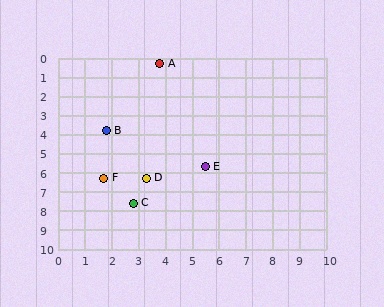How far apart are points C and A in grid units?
Points C and A are about 7.4 grid units apart.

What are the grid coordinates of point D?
Point D is at approximately (3.3, 6.3).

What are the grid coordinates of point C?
Point C is at approximately (2.8, 7.6).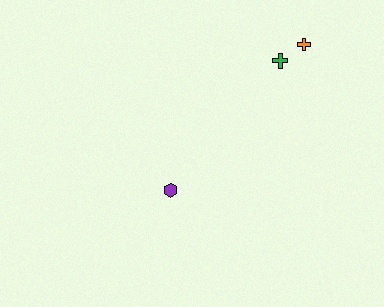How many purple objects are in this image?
There is 1 purple object.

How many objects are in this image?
There are 3 objects.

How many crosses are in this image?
There are 2 crosses.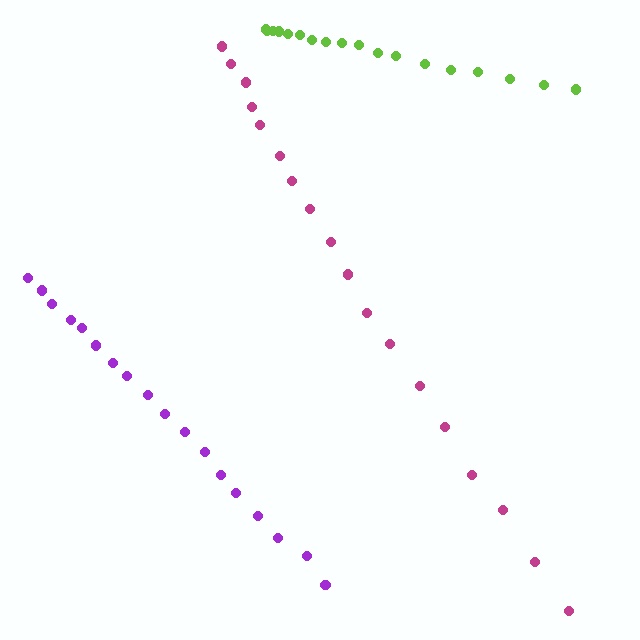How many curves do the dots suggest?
There are 3 distinct paths.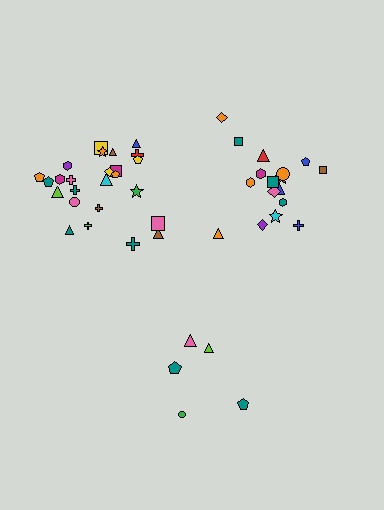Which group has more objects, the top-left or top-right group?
The top-left group.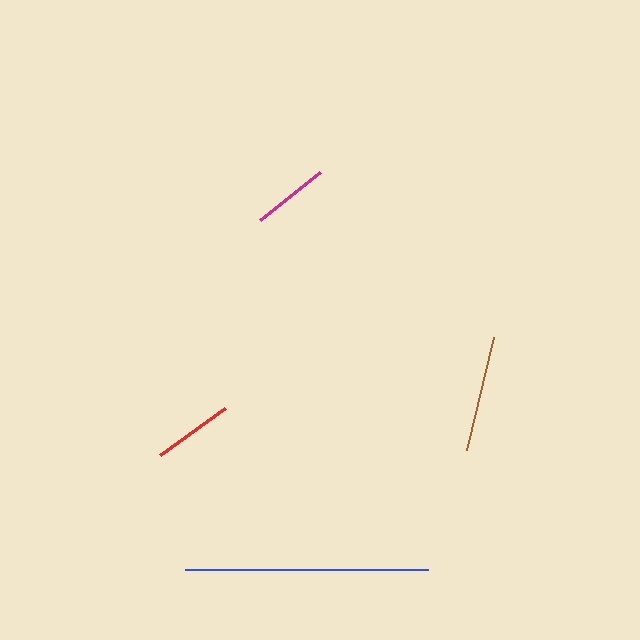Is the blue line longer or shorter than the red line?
The blue line is longer than the red line.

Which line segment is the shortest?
The magenta line is the shortest at approximately 77 pixels.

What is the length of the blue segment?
The blue segment is approximately 243 pixels long.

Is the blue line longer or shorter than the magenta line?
The blue line is longer than the magenta line.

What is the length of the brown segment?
The brown segment is approximately 116 pixels long.